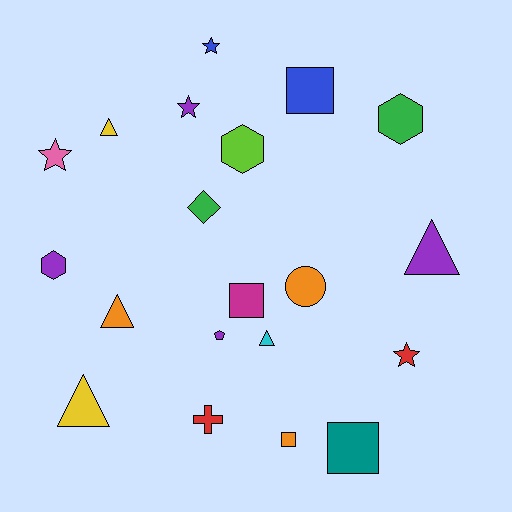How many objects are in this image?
There are 20 objects.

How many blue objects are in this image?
There are 2 blue objects.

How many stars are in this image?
There are 4 stars.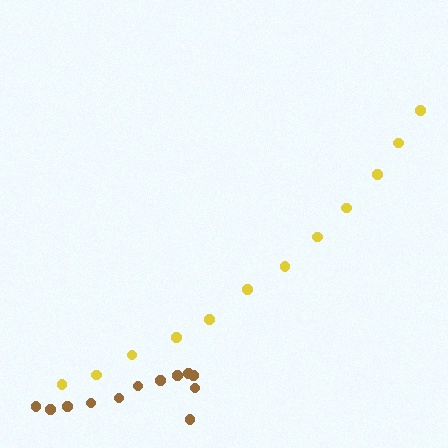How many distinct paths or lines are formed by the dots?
There are 2 distinct paths.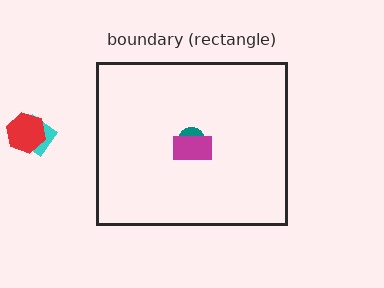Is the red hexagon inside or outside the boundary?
Outside.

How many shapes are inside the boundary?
2 inside, 2 outside.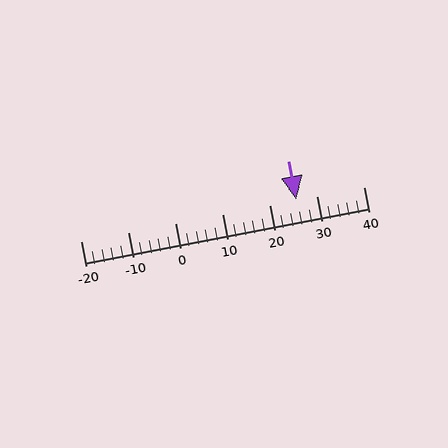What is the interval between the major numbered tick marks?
The major tick marks are spaced 10 units apart.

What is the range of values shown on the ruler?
The ruler shows values from -20 to 40.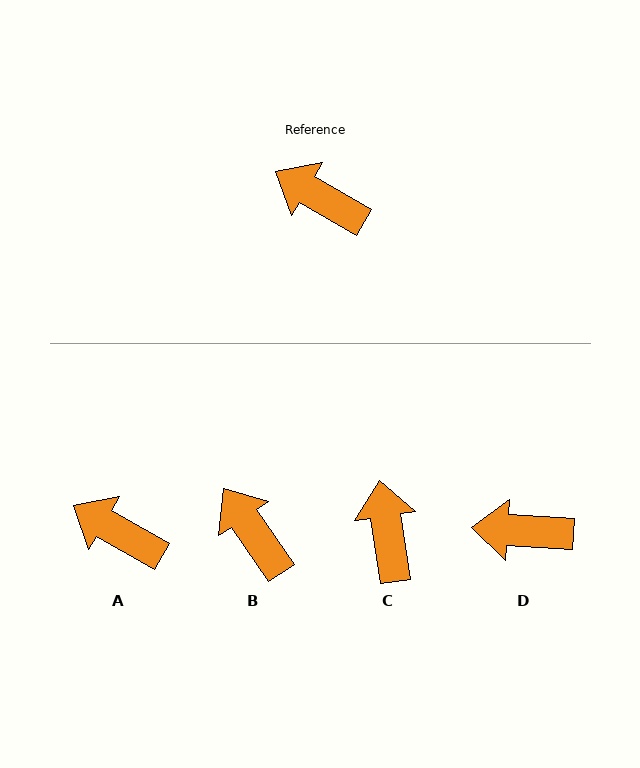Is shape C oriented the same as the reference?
No, it is off by about 51 degrees.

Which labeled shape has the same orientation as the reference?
A.